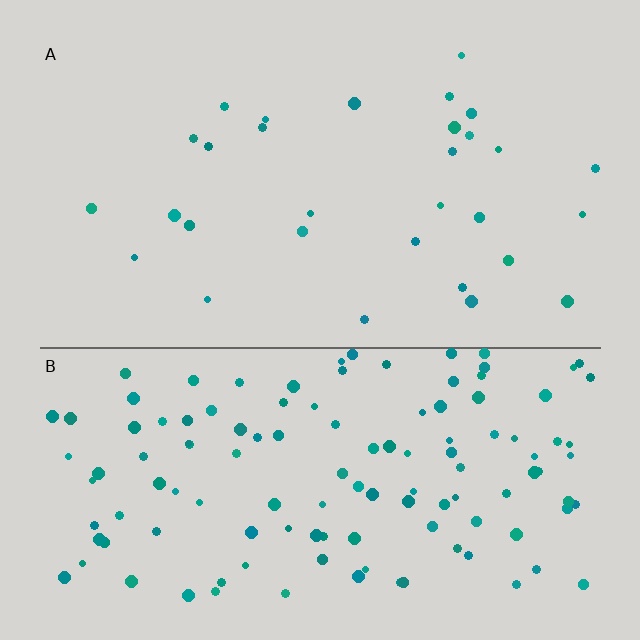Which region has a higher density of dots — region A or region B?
B (the bottom).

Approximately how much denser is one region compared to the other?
Approximately 4.1× — region B over region A.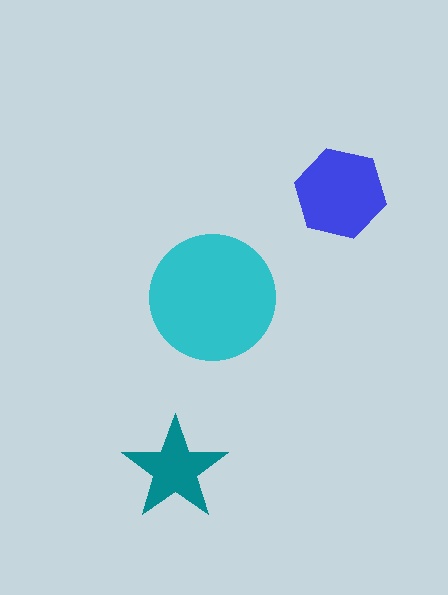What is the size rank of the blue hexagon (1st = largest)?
2nd.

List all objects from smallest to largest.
The teal star, the blue hexagon, the cyan circle.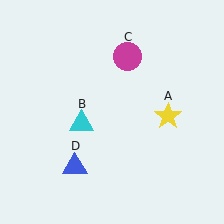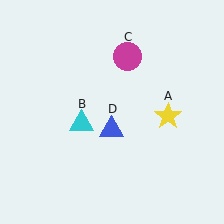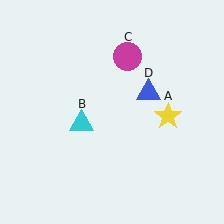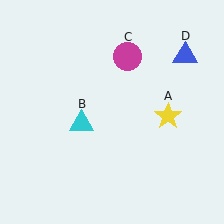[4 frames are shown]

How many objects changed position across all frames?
1 object changed position: blue triangle (object D).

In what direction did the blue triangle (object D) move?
The blue triangle (object D) moved up and to the right.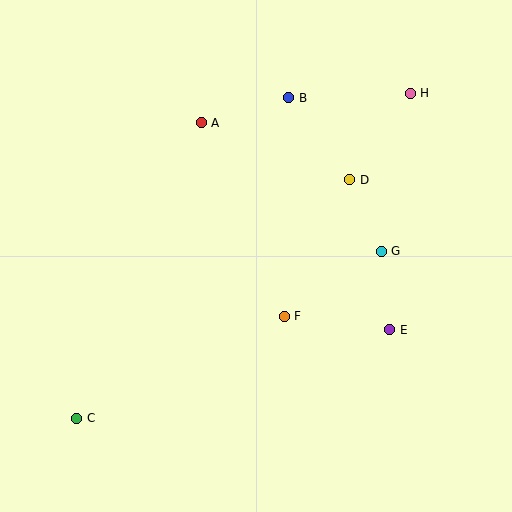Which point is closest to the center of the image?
Point F at (284, 316) is closest to the center.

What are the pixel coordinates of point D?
Point D is at (350, 180).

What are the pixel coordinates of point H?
Point H is at (410, 93).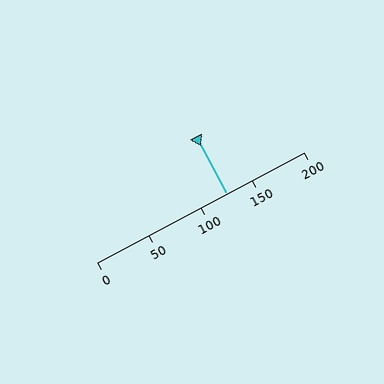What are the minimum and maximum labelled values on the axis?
The axis runs from 0 to 200.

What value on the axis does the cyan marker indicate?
The marker indicates approximately 125.